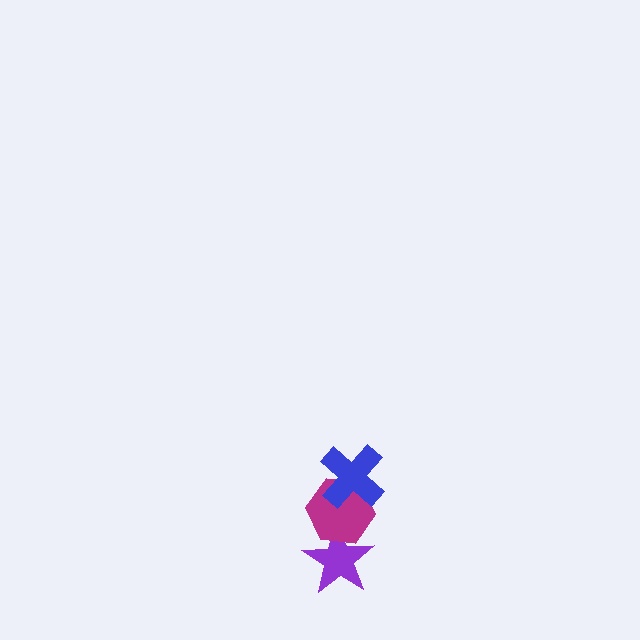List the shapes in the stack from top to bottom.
From top to bottom: the blue cross, the magenta hexagon, the purple star.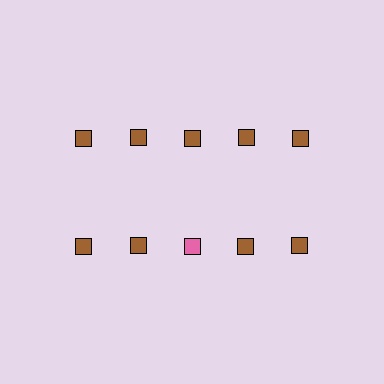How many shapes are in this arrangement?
There are 10 shapes arranged in a grid pattern.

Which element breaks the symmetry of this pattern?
The pink square in the second row, center column breaks the symmetry. All other shapes are brown squares.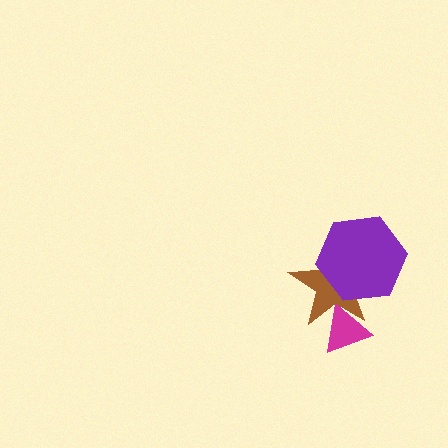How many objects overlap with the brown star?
2 objects overlap with the brown star.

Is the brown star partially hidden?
Yes, it is partially covered by another shape.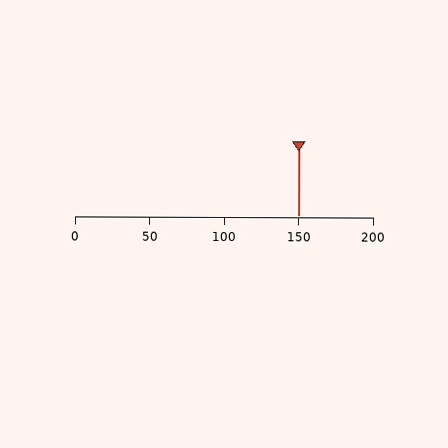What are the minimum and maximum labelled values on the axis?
The axis runs from 0 to 200.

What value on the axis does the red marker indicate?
The marker indicates approximately 150.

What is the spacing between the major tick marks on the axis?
The major ticks are spaced 50 apart.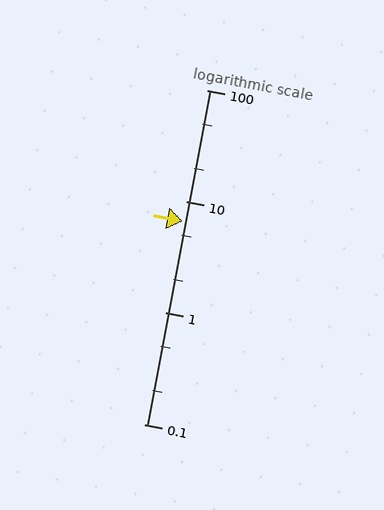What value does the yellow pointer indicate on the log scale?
The pointer indicates approximately 6.6.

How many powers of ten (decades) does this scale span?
The scale spans 3 decades, from 0.1 to 100.